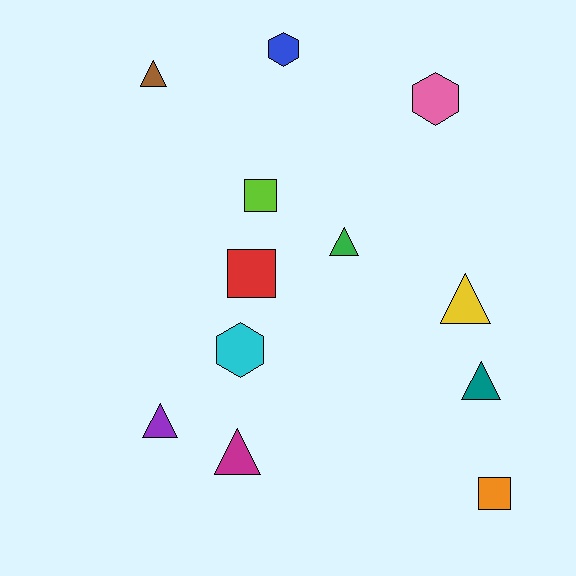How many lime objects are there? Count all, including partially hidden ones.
There is 1 lime object.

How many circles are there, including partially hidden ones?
There are no circles.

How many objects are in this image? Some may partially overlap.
There are 12 objects.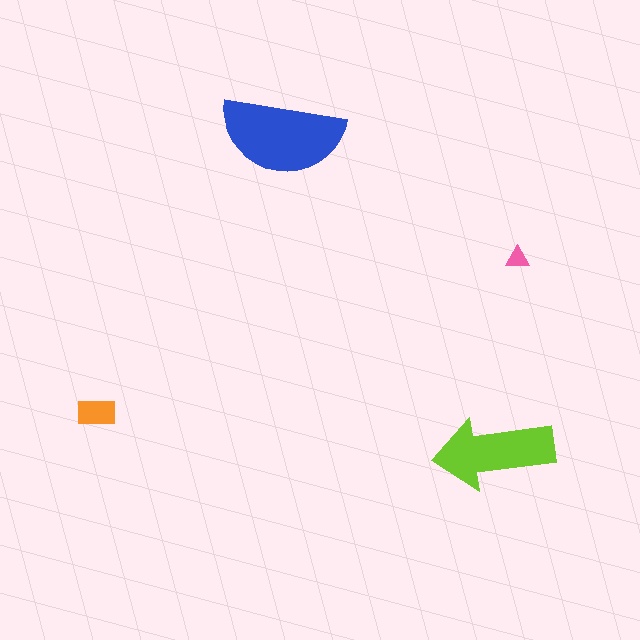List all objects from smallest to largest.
The pink triangle, the orange rectangle, the lime arrow, the blue semicircle.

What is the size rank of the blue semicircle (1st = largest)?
1st.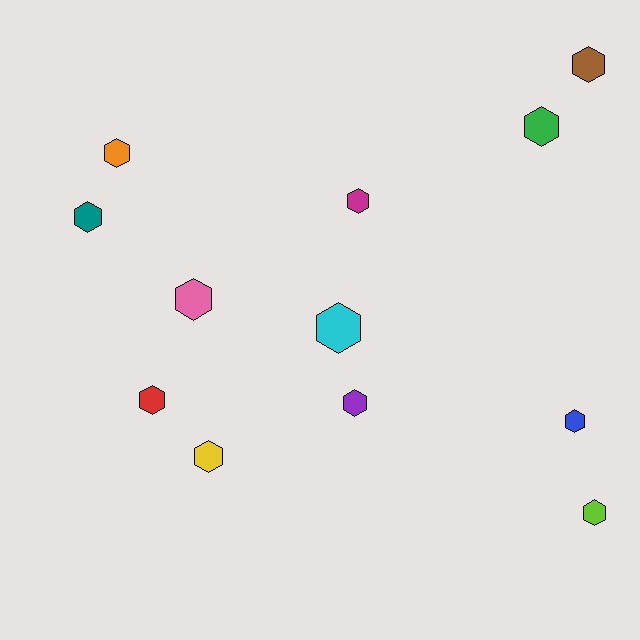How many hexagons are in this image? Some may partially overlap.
There are 12 hexagons.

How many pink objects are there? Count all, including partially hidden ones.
There is 1 pink object.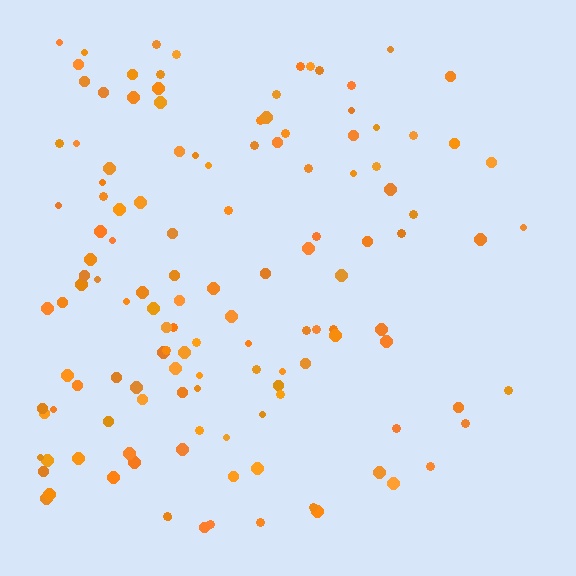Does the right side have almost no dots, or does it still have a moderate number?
Still a moderate number, just noticeably fewer than the left.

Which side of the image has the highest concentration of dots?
The left.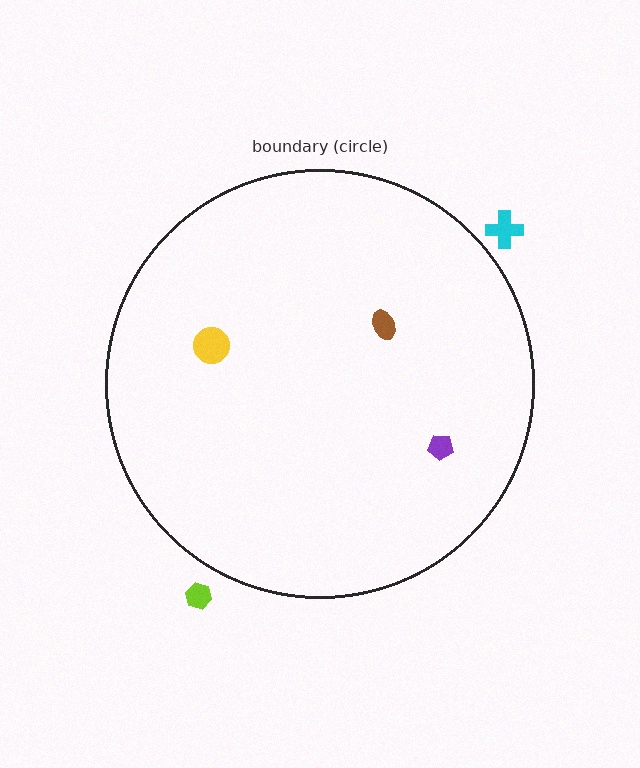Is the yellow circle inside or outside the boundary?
Inside.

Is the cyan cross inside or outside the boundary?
Outside.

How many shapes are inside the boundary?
3 inside, 2 outside.